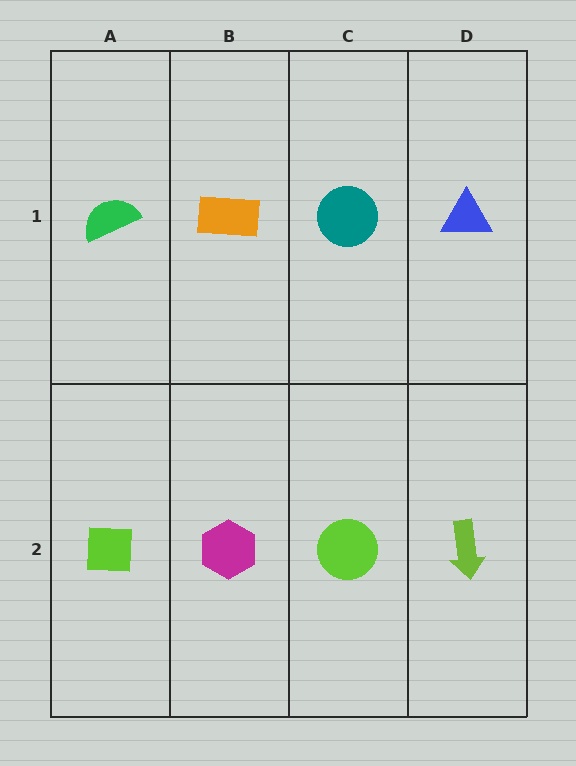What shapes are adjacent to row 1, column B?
A magenta hexagon (row 2, column B), a green semicircle (row 1, column A), a teal circle (row 1, column C).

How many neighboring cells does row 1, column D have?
2.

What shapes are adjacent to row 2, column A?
A green semicircle (row 1, column A), a magenta hexagon (row 2, column B).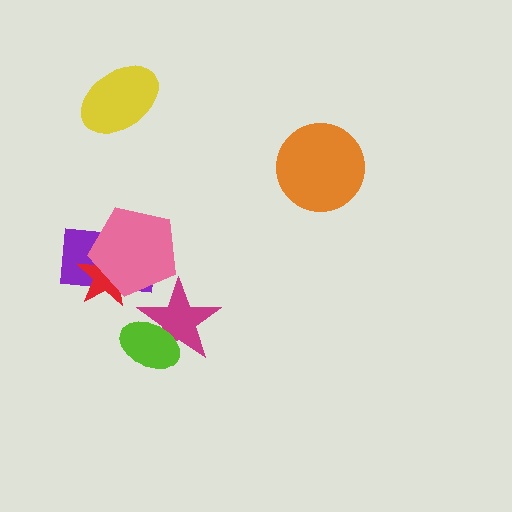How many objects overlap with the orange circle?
0 objects overlap with the orange circle.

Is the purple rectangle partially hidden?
Yes, it is partially covered by another shape.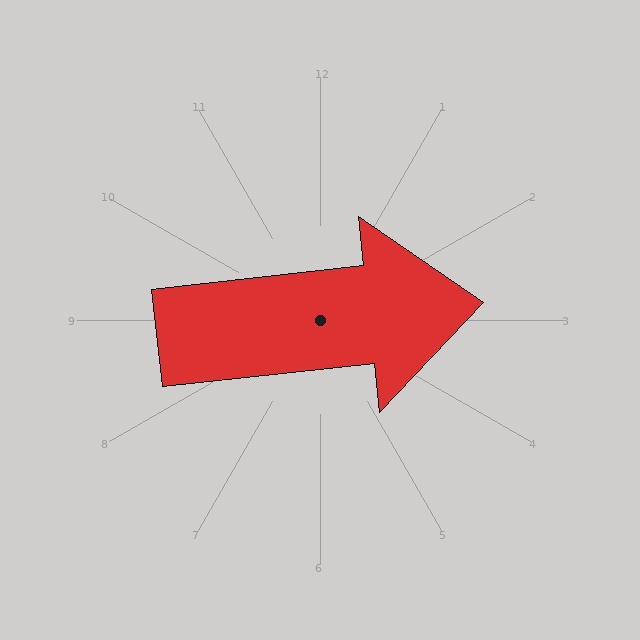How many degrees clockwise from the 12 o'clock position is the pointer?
Approximately 84 degrees.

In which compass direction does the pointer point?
East.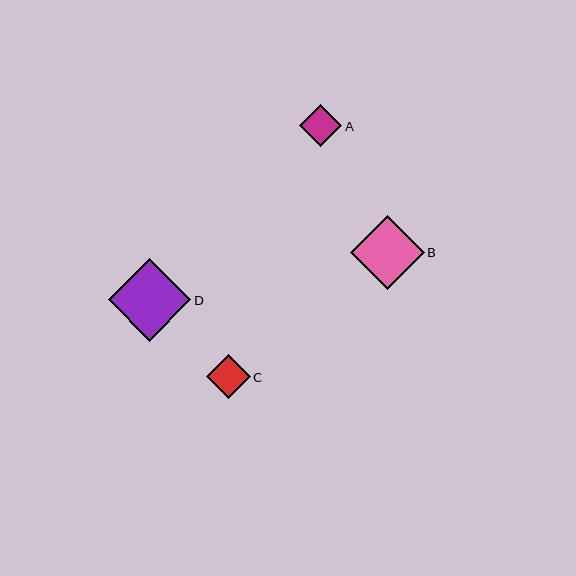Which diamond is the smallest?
Diamond A is the smallest with a size of approximately 42 pixels.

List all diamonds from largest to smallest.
From largest to smallest: D, B, C, A.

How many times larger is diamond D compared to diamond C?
Diamond D is approximately 1.9 times the size of diamond C.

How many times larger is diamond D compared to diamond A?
Diamond D is approximately 2.0 times the size of diamond A.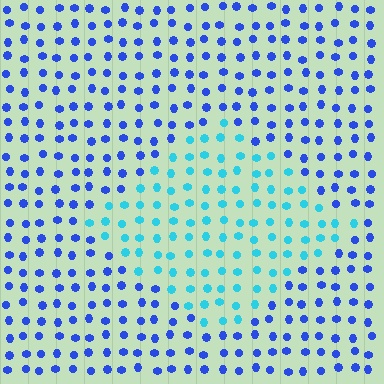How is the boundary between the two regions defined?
The boundary is defined purely by a slight shift in hue (about 43 degrees). Spacing, size, and orientation are identical on both sides.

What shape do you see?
I see a diamond.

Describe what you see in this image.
The image is filled with small blue elements in a uniform arrangement. A diamond-shaped region is visible where the elements are tinted to a slightly different hue, forming a subtle color boundary.